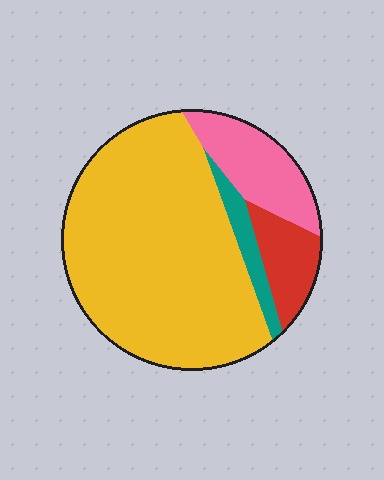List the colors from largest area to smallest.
From largest to smallest: yellow, pink, red, teal.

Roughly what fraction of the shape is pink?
Pink takes up about one sixth (1/6) of the shape.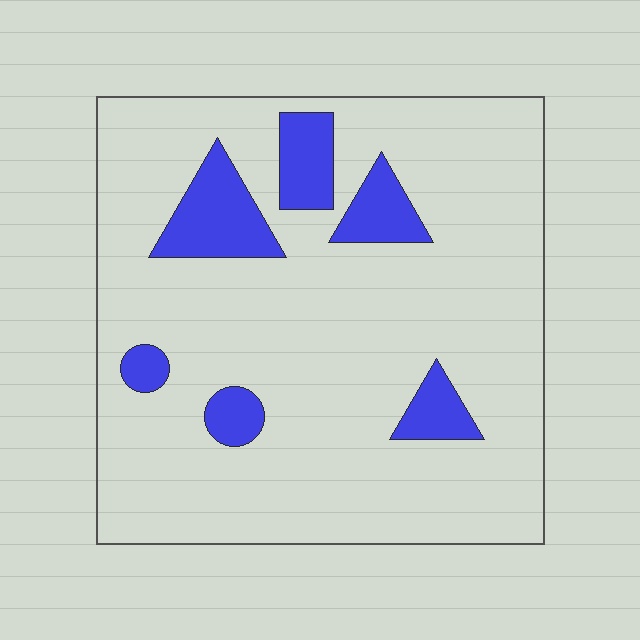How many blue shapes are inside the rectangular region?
6.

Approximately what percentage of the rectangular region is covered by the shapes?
Approximately 15%.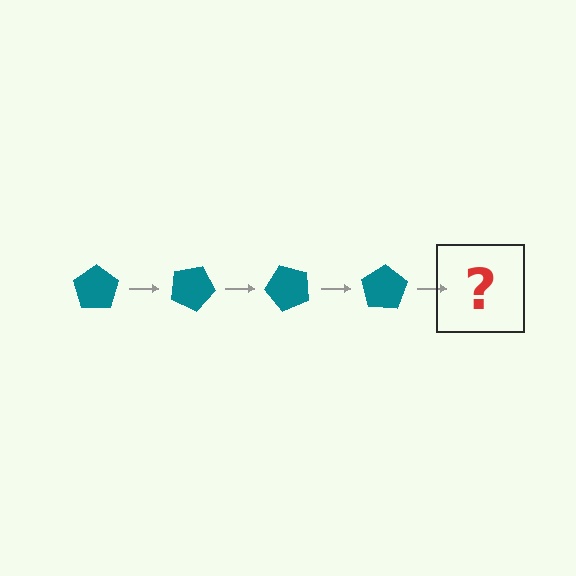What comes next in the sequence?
The next element should be a teal pentagon rotated 100 degrees.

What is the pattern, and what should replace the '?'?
The pattern is that the pentagon rotates 25 degrees each step. The '?' should be a teal pentagon rotated 100 degrees.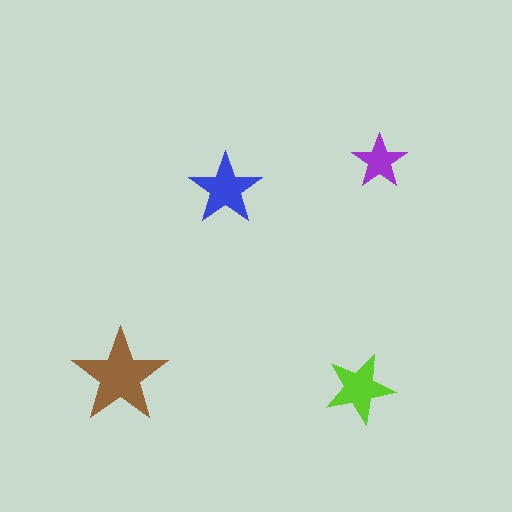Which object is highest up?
The purple star is topmost.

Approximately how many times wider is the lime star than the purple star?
About 1.5 times wider.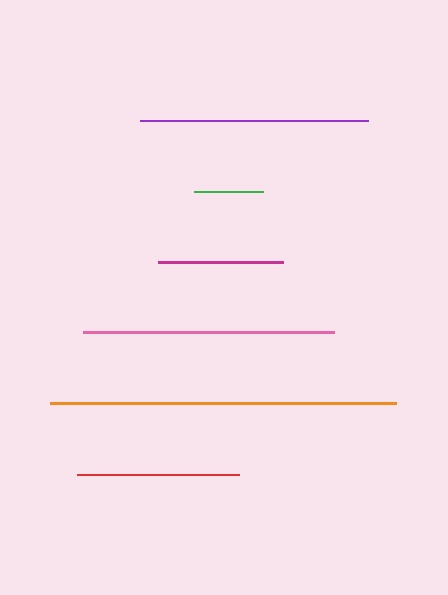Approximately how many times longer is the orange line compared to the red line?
The orange line is approximately 2.1 times the length of the red line.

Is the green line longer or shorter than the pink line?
The pink line is longer than the green line.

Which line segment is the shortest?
The green line is the shortest at approximately 69 pixels.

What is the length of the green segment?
The green segment is approximately 69 pixels long.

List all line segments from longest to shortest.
From longest to shortest: orange, pink, purple, red, magenta, green.